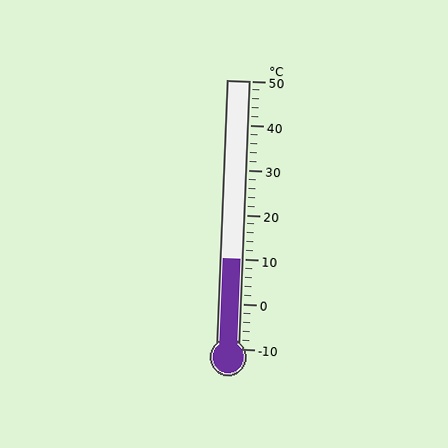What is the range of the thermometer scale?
The thermometer scale ranges from -10°C to 50°C.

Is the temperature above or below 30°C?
The temperature is below 30°C.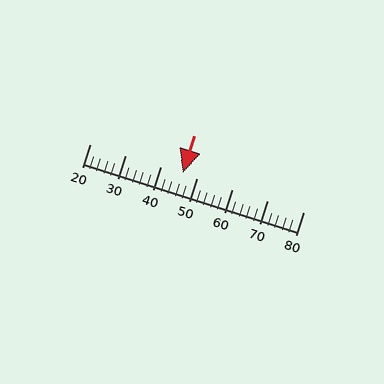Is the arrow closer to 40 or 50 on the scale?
The arrow is closer to 50.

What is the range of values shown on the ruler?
The ruler shows values from 20 to 80.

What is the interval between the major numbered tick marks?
The major tick marks are spaced 10 units apart.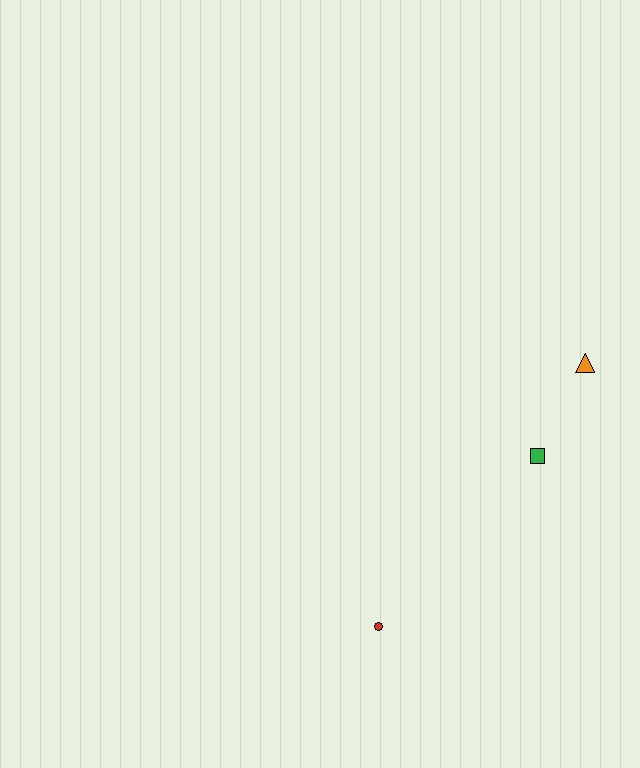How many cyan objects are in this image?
There are no cyan objects.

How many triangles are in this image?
There is 1 triangle.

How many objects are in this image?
There are 3 objects.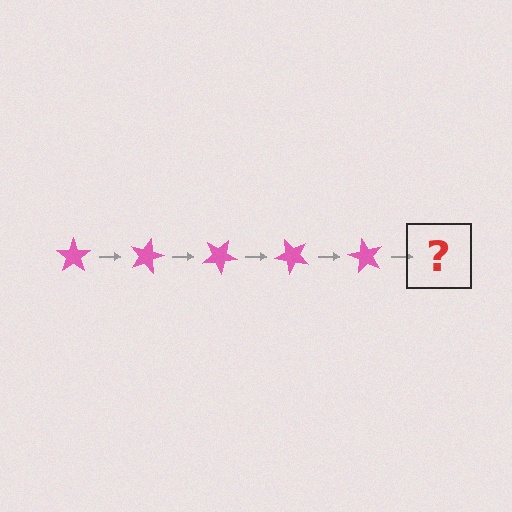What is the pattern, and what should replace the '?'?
The pattern is that the star rotates 15 degrees each step. The '?' should be a pink star rotated 75 degrees.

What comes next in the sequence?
The next element should be a pink star rotated 75 degrees.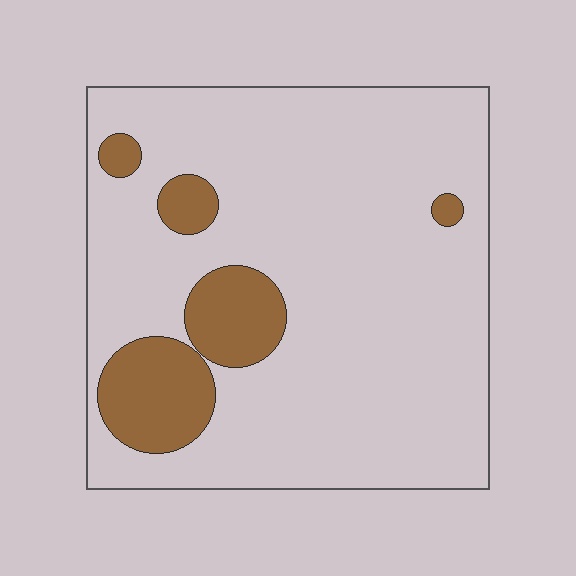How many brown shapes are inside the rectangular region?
5.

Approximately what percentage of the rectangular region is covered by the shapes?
Approximately 15%.